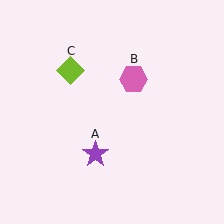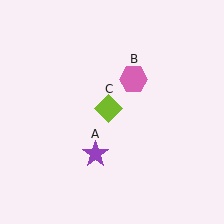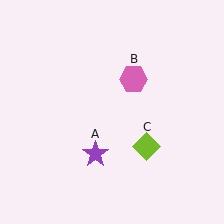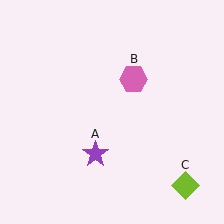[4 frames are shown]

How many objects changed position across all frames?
1 object changed position: lime diamond (object C).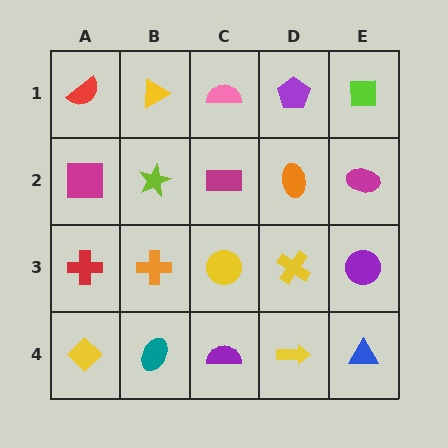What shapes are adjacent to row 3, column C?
A magenta rectangle (row 2, column C), a purple semicircle (row 4, column C), an orange cross (row 3, column B), a yellow cross (row 3, column D).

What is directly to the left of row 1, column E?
A purple pentagon.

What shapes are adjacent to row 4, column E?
A purple circle (row 3, column E), a yellow arrow (row 4, column D).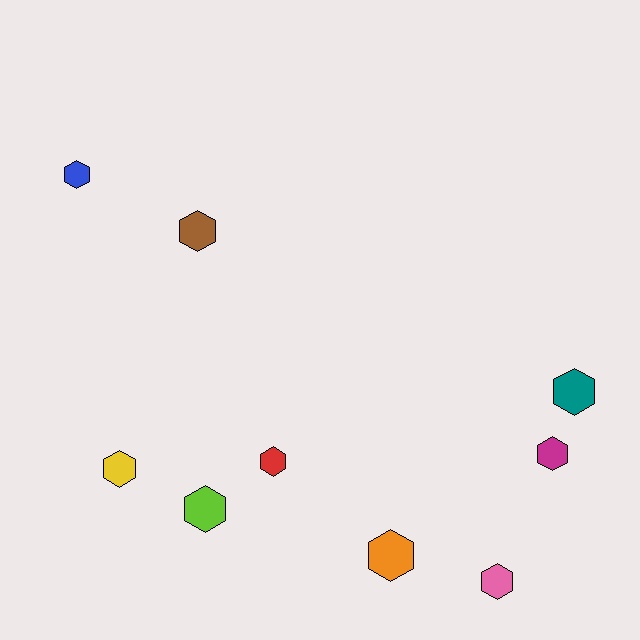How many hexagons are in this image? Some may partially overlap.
There are 9 hexagons.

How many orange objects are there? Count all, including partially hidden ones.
There is 1 orange object.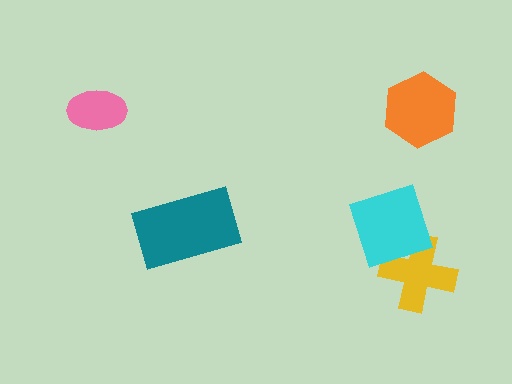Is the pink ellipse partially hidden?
No, no other shape covers it.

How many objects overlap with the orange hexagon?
0 objects overlap with the orange hexagon.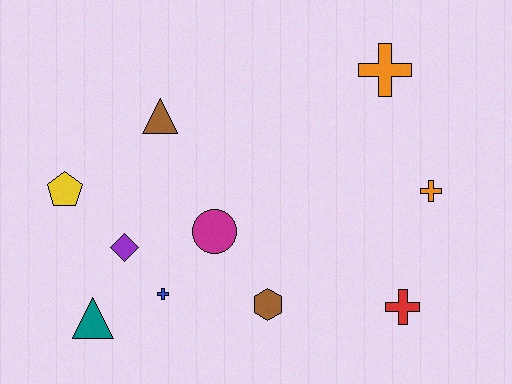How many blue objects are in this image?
There is 1 blue object.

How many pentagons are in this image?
There is 1 pentagon.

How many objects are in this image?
There are 10 objects.